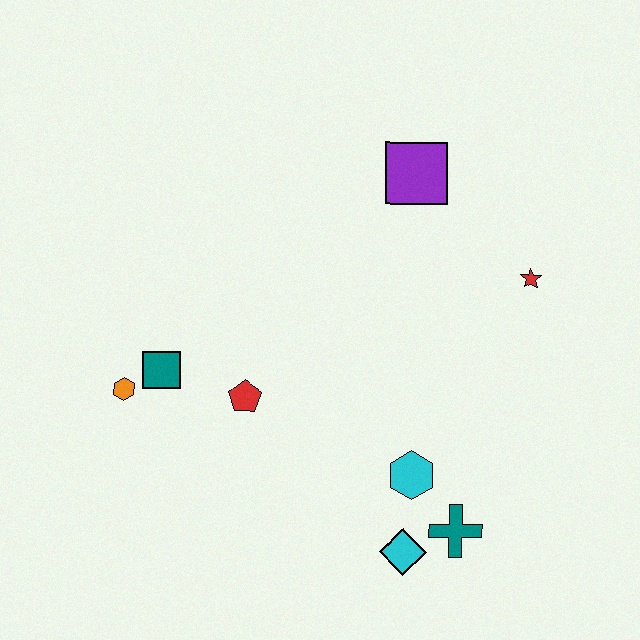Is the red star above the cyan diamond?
Yes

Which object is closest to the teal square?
The orange hexagon is closest to the teal square.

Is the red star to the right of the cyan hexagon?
Yes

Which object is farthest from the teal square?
The red star is farthest from the teal square.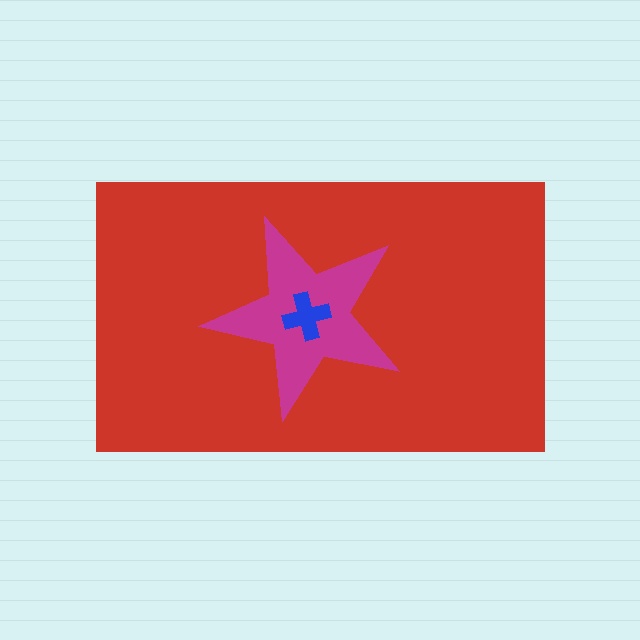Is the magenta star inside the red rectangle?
Yes.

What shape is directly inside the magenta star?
The blue cross.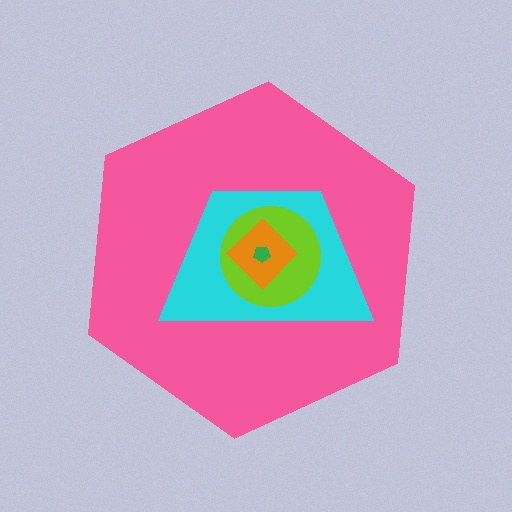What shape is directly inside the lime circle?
The orange diamond.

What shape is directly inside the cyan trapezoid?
The lime circle.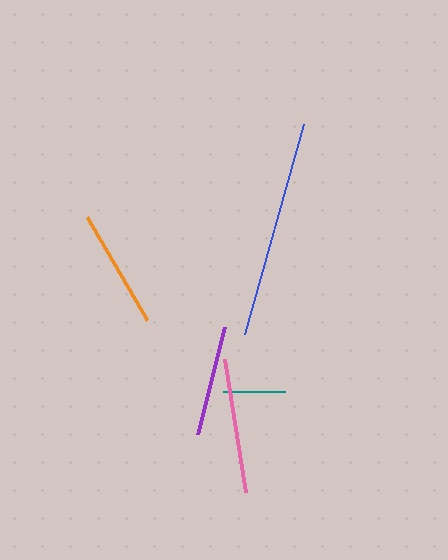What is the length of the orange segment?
The orange segment is approximately 119 pixels long.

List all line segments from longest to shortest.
From longest to shortest: blue, pink, orange, purple, teal.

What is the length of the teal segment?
The teal segment is approximately 62 pixels long.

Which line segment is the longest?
The blue line is the longest at approximately 218 pixels.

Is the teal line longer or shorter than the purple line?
The purple line is longer than the teal line.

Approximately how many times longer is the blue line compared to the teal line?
The blue line is approximately 3.5 times the length of the teal line.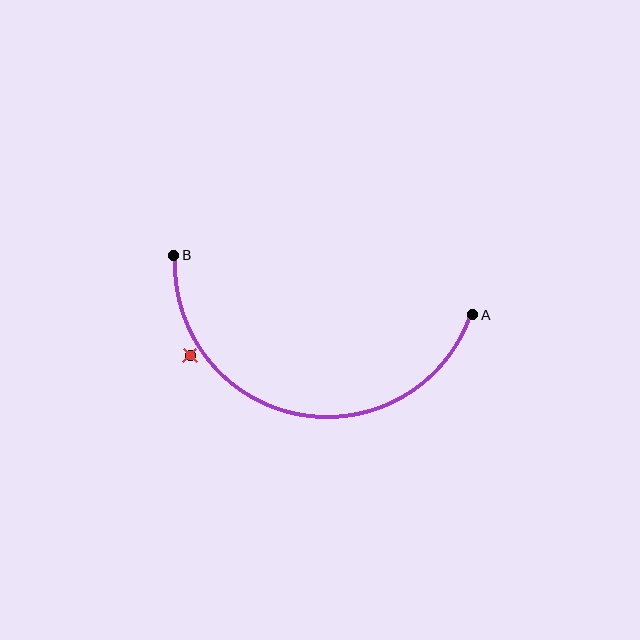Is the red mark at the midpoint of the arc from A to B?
No — the red mark does not lie on the arc at all. It sits slightly outside the curve.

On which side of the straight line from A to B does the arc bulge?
The arc bulges below the straight line connecting A and B.